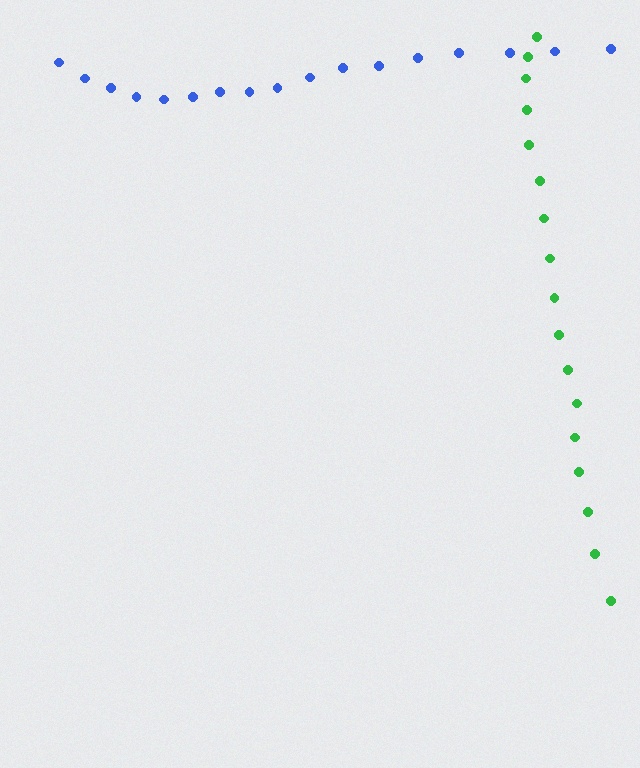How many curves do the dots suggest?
There are 2 distinct paths.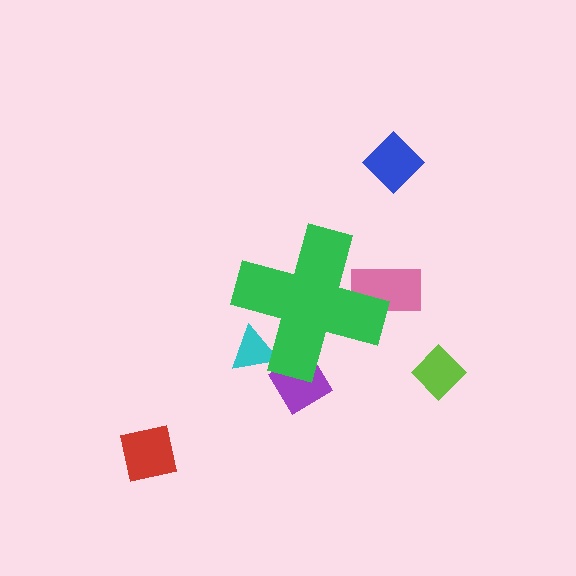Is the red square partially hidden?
No, the red square is fully visible.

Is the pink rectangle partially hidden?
Yes, the pink rectangle is partially hidden behind the green cross.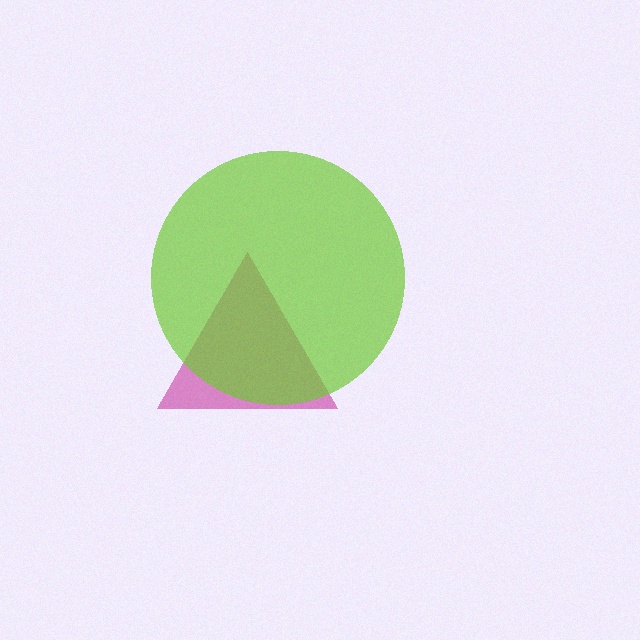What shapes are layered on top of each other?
The layered shapes are: a magenta triangle, a lime circle.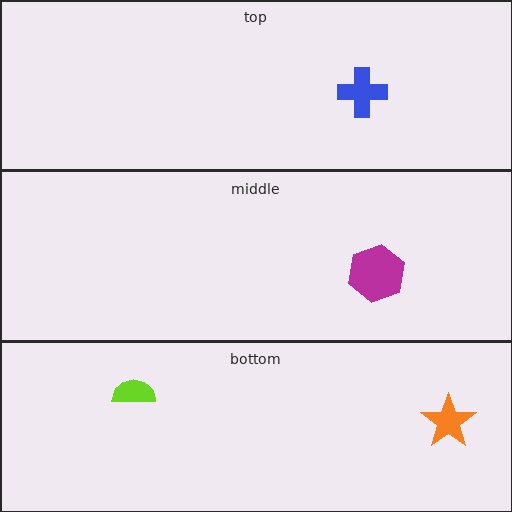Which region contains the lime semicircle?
The bottom region.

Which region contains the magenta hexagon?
The middle region.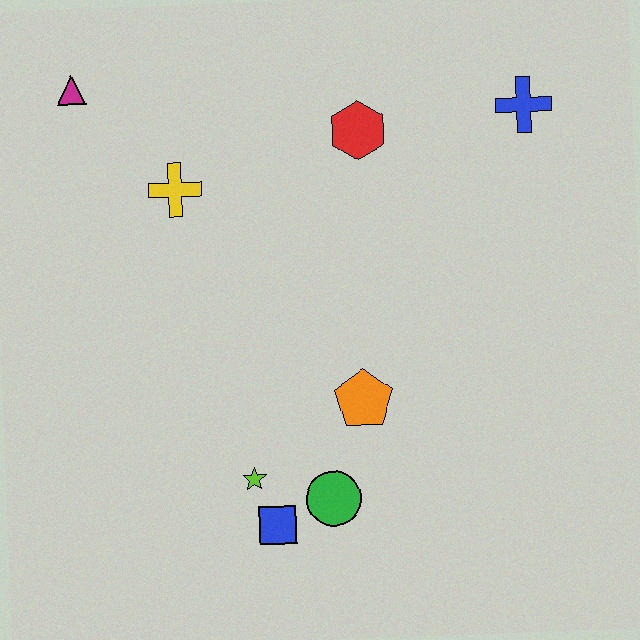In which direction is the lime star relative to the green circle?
The lime star is to the left of the green circle.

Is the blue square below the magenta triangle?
Yes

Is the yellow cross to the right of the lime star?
No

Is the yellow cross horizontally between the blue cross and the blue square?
No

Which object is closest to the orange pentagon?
The green circle is closest to the orange pentagon.